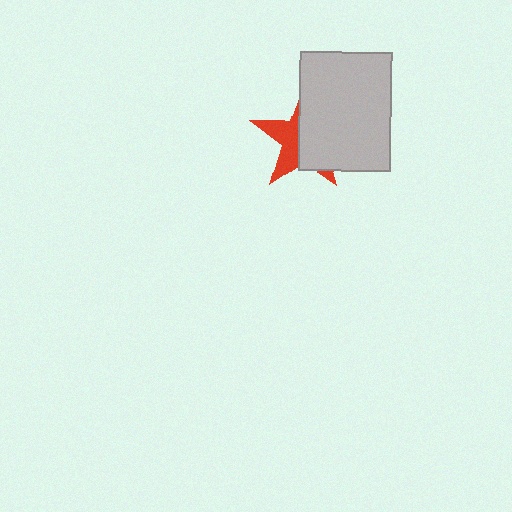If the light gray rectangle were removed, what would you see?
You would see the complete red star.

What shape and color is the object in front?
The object in front is a light gray rectangle.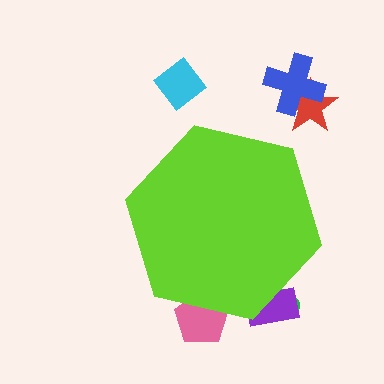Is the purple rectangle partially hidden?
Yes, the purple rectangle is partially hidden behind the lime hexagon.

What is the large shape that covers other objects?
A lime hexagon.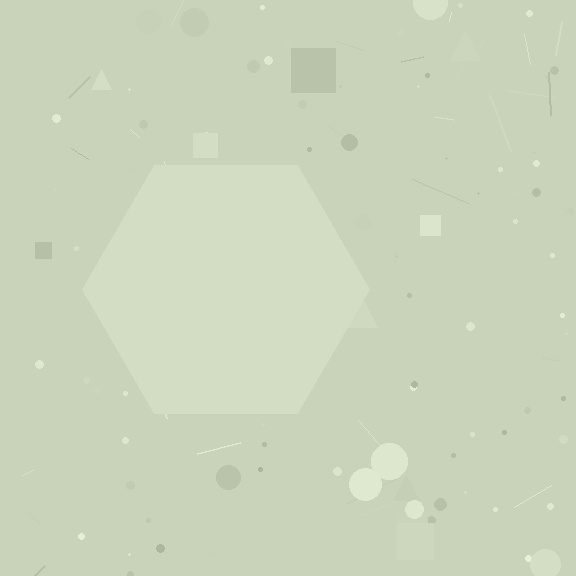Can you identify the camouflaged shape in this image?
The camouflaged shape is a hexagon.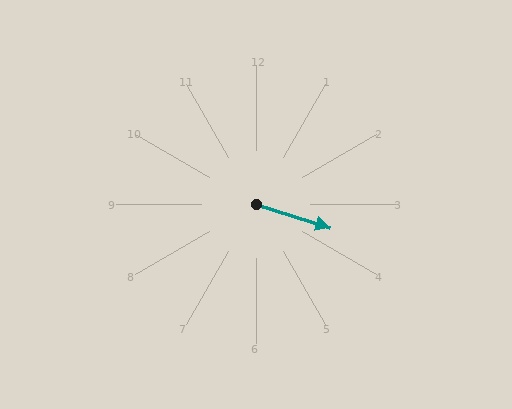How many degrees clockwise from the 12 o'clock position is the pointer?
Approximately 107 degrees.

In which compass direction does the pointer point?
East.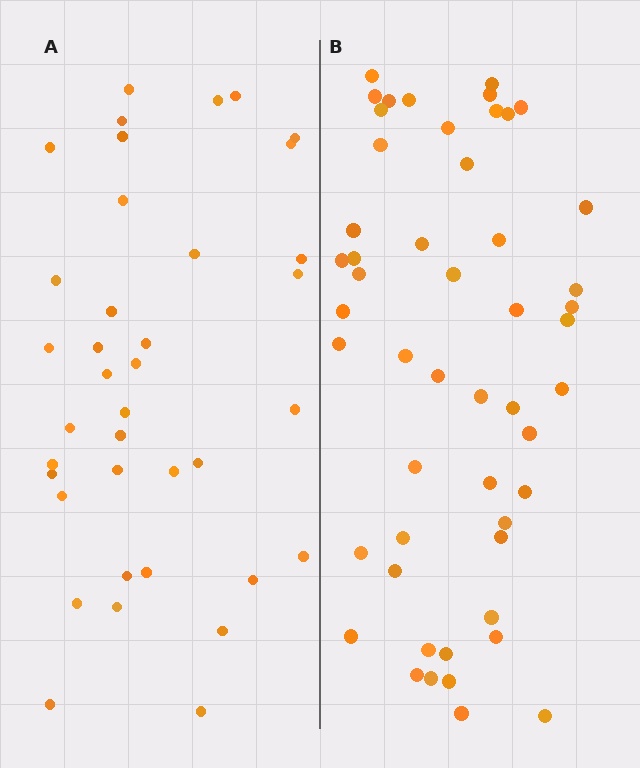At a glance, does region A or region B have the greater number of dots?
Region B (the right region) has more dots.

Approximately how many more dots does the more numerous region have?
Region B has approximately 15 more dots than region A.